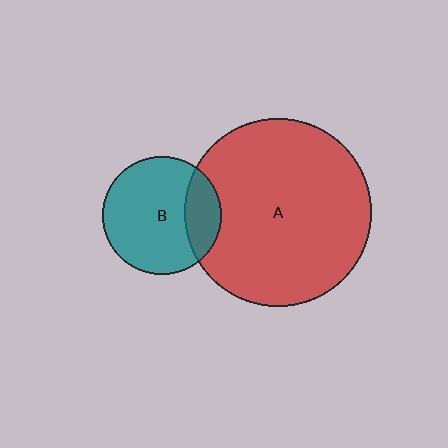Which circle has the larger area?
Circle A (red).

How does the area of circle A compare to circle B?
Approximately 2.5 times.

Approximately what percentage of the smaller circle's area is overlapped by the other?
Approximately 20%.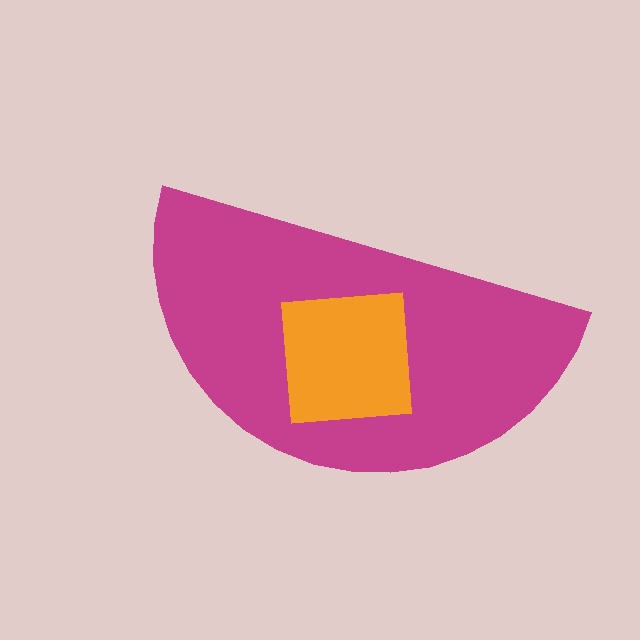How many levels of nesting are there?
2.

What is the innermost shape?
The orange square.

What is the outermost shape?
The magenta semicircle.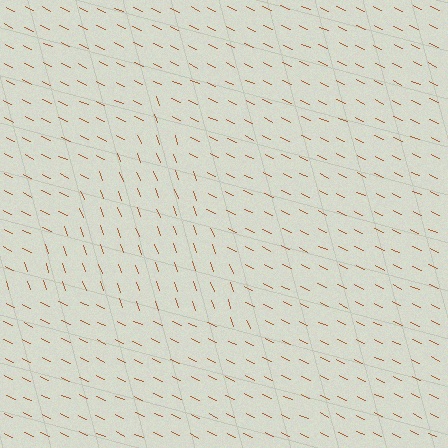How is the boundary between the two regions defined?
The boundary is defined purely by a change in line orientation (approximately 45 degrees difference). All lines are the same color and thickness.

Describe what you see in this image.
The image is filled with small brown line segments. A triangle region in the image has lines oriented differently from the surrounding lines, creating a visible texture boundary.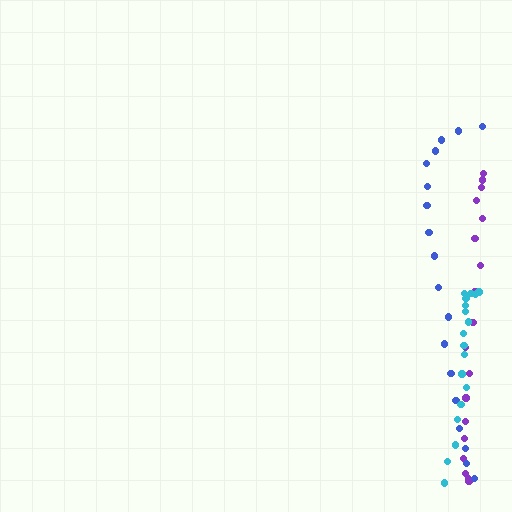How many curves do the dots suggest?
There are 3 distinct paths.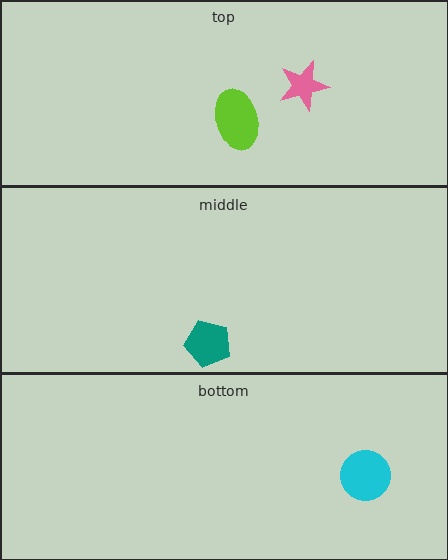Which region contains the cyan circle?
The bottom region.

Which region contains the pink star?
The top region.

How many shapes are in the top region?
2.